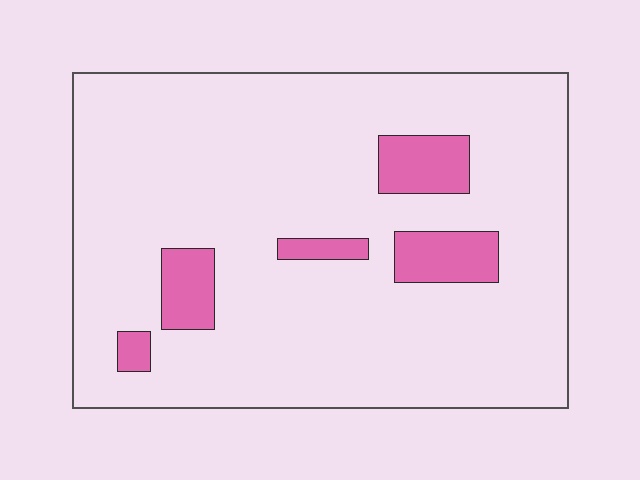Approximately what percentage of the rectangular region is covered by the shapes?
Approximately 10%.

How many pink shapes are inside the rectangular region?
5.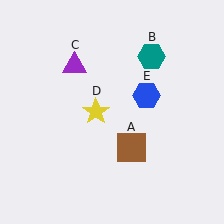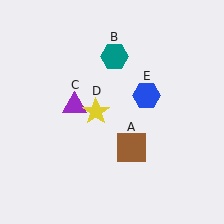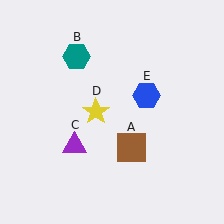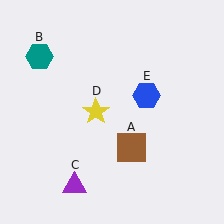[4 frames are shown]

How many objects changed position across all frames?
2 objects changed position: teal hexagon (object B), purple triangle (object C).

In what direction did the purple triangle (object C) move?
The purple triangle (object C) moved down.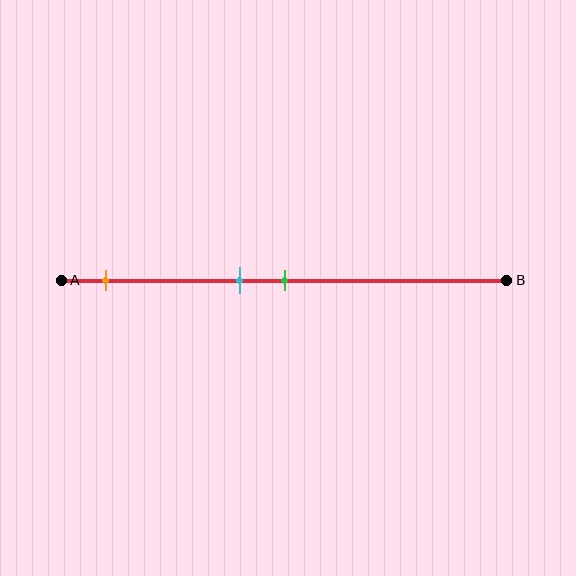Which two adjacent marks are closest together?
The cyan and green marks are the closest adjacent pair.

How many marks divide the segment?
There are 3 marks dividing the segment.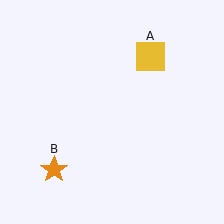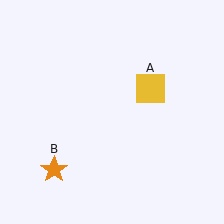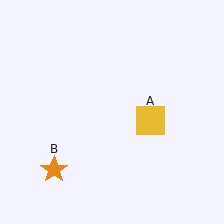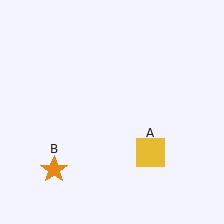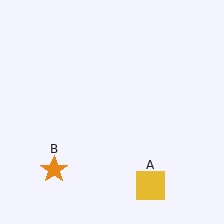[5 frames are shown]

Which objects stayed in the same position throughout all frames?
Orange star (object B) remained stationary.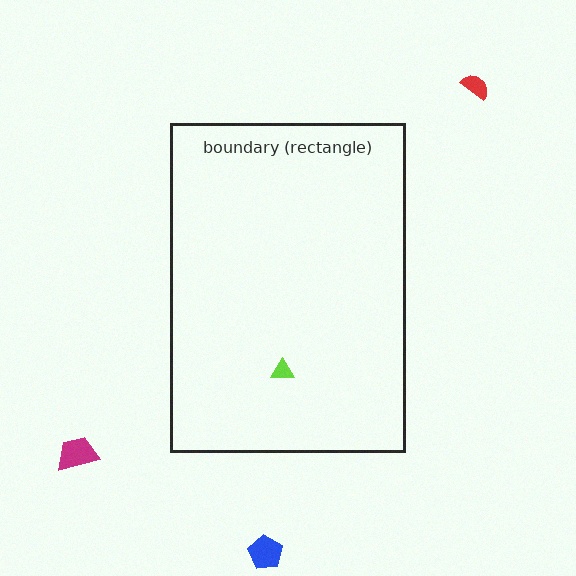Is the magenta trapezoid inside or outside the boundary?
Outside.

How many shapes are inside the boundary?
1 inside, 3 outside.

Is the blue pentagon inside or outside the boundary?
Outside.